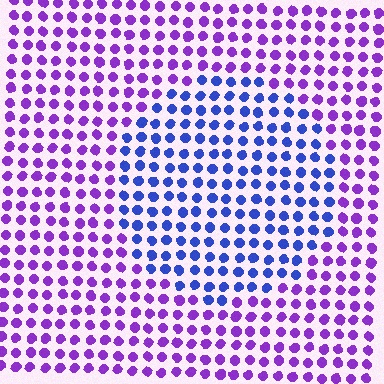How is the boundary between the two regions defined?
The boundary is defined purely by a slight shift in hue (about 47 degrees). Spacing, size, and orientation are identical on both sides.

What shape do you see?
I see a circle.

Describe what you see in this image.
The image is filled with small purple elements in a uniform arrangement. A circle-shaped region is visible where the elements are tinted to a slightly different hue, forming a subtle color boundary.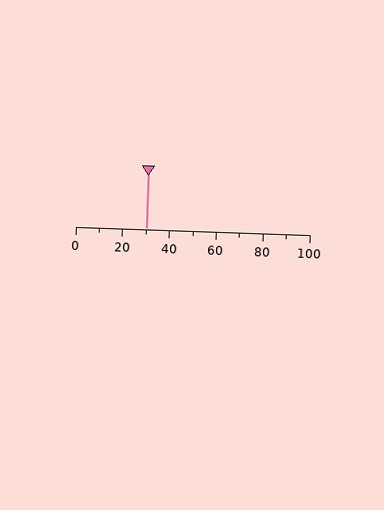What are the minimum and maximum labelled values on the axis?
The axis runs from 0 to 100.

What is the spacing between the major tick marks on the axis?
The major ticks are spaced 20 apart.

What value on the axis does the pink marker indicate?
The marker indicates approximately 30.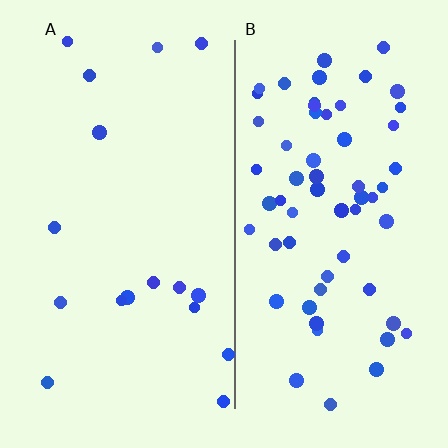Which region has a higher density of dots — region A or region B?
B (the right).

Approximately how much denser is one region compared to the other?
Approximately 3.6× — region B over region A.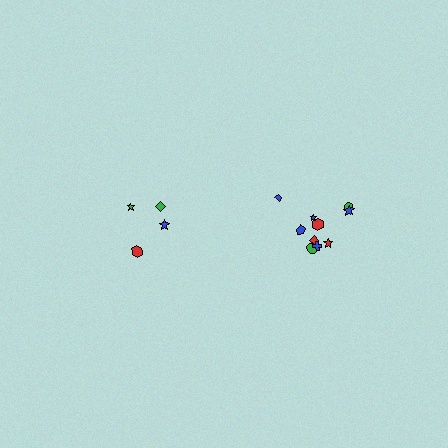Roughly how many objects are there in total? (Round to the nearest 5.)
Roughly 15 objects in total.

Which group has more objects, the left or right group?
The right group.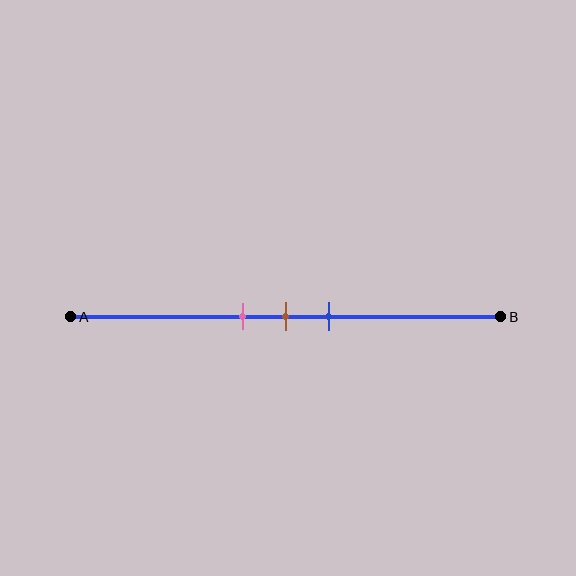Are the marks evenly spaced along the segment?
Yes, the marks are approximately evenly spaced.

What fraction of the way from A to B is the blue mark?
The blue mark is approximately 60% (0.6) of the way from A to B.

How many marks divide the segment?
There are 3 marks dividing the segment.